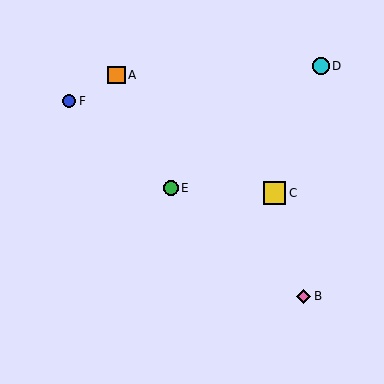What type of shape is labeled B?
Shape B is a pink diamond.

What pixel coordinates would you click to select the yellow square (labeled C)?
Click at (274, 193) to select the yellow square C.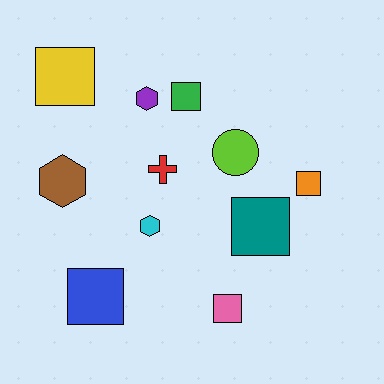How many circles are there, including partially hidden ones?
There is 1 circle.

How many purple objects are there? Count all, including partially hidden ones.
There is 1 purple object.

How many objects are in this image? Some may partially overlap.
There are 11 objects.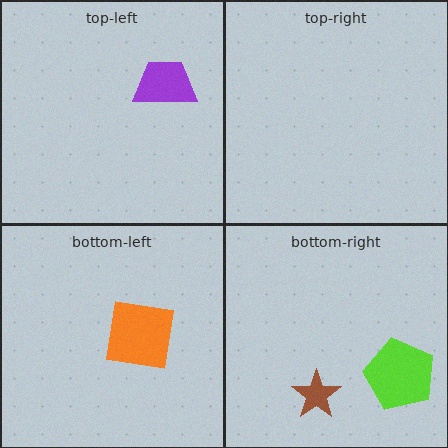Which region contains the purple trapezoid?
The top-left region.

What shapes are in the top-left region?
The purple trapezoid.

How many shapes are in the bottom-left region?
1.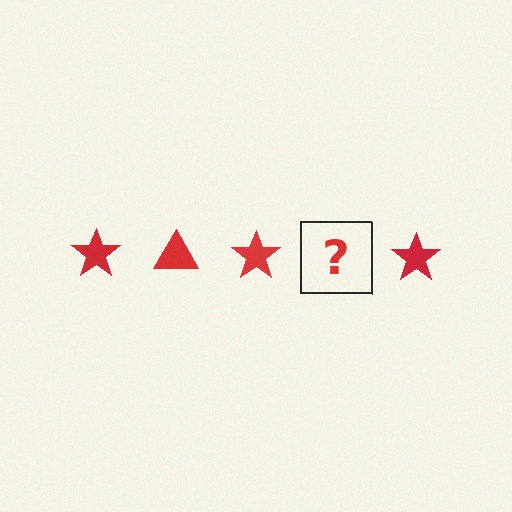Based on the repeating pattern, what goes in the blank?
The blank should be a red triangle.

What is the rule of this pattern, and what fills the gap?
The rule is that the pattern cycles through star, triangle shapes in red. The gap should be filled with a red triangle.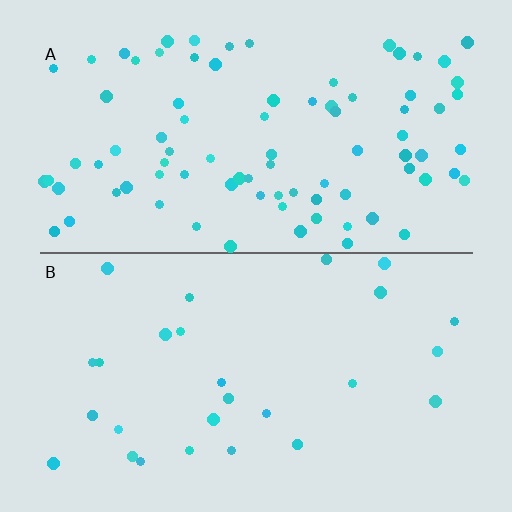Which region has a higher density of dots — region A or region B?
A (the top).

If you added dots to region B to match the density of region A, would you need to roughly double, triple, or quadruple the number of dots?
Approximately triple.